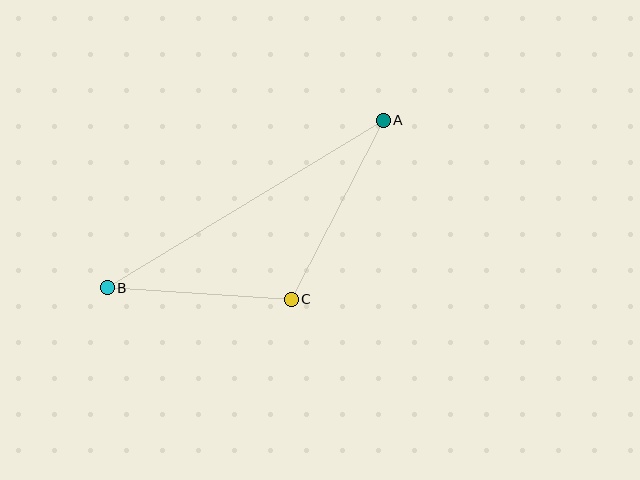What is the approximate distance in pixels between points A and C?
The distance between A and C is approximately 201 pixels.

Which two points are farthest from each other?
Points A and B are farthest from each other.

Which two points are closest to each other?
Points B and C are closest to each other.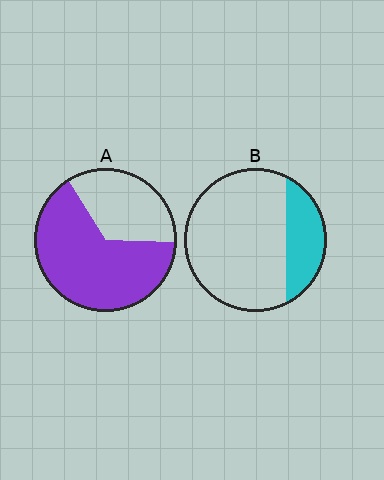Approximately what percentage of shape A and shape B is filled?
A is approximately 65% and B is approximately 25%.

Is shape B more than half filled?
No.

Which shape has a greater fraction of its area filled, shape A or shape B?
Shape A.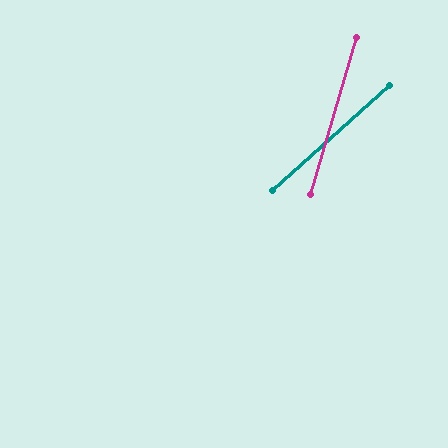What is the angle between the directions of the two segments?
Approximately 32 degrees.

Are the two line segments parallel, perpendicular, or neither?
Neither parallel nor perpendicular — they differ by about 32°.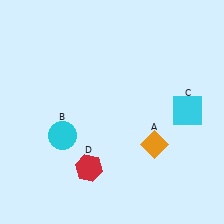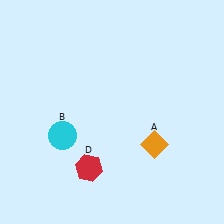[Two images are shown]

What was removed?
The cyan square (C) was removed in Image 2.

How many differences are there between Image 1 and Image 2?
There is 1 difference between the two images.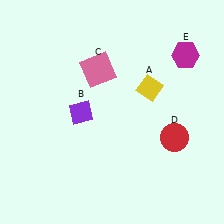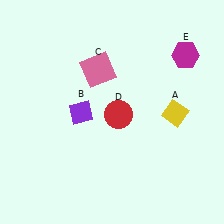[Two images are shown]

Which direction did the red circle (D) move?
The red circle (D) moved left.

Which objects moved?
The objects that moved are: the yellow diamond (A), the red circle (D).